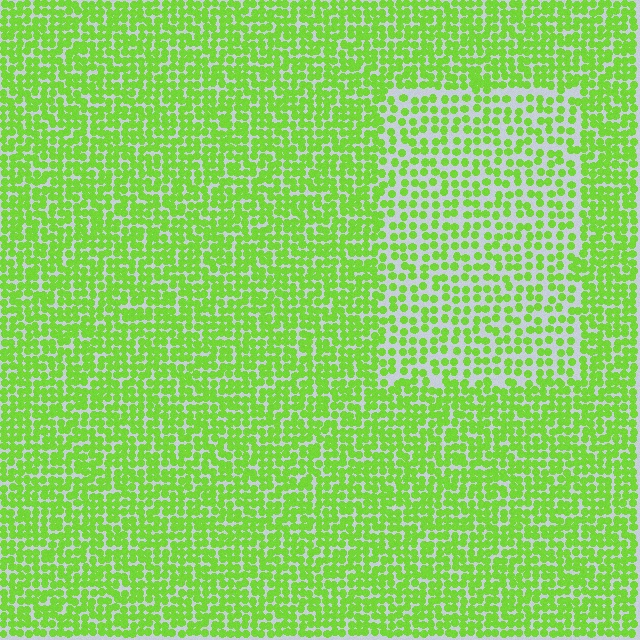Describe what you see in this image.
The image contains small lime elements arranged at two different densities. A rectangle-shaped region is visible where the elements are less densely packed than the surrounding area.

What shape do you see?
I see a rectangle.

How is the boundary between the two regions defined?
The boundary is defined by a change in element density (approximately 1.7x ratio). All elements are the same color, size, and shape.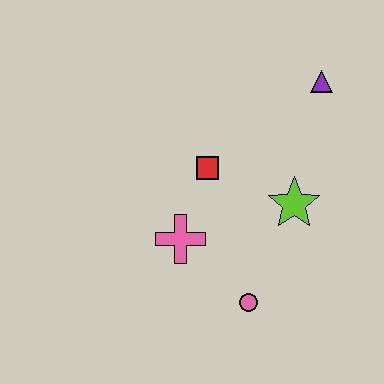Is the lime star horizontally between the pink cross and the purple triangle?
Yes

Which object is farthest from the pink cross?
The purple triangle is farthest from the pink cross.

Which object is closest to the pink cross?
The red square is closest to the pink cross.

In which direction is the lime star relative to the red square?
The lime star is to the right of the red square.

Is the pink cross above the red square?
No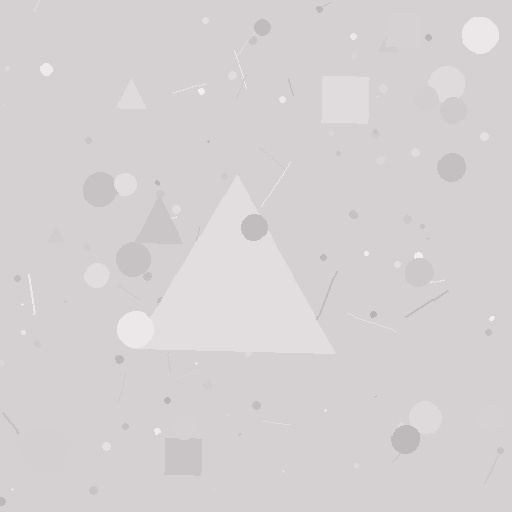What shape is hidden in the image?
A triangle is hidden in the image.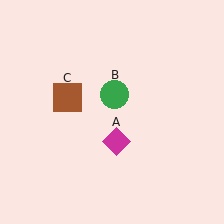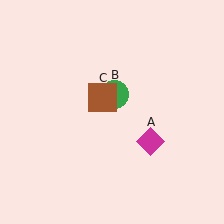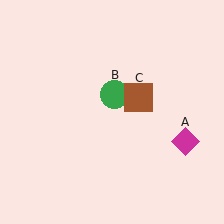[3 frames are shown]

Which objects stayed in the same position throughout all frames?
Green circle (object B) remained stationary.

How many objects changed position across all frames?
2 objects changed position: magenta diamond (object A), brown square (object C).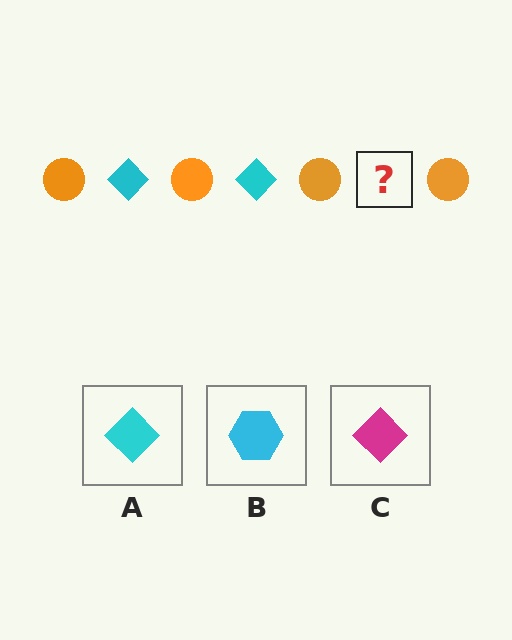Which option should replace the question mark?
Option A.